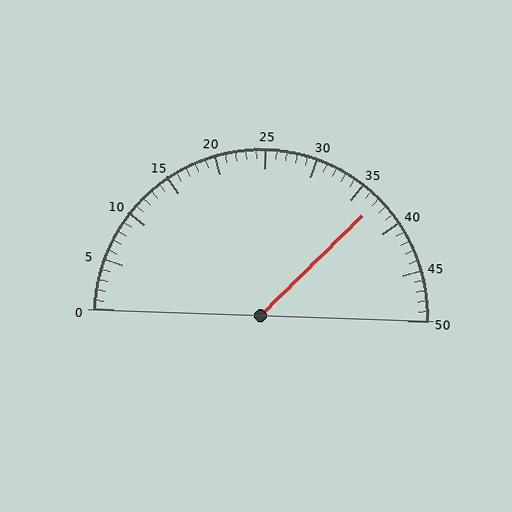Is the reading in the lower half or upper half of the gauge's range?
The reading is in the upper half of the range (0 to 50).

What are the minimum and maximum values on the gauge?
The gauge ranges from 0 to 50.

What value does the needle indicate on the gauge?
The needle indicates approximately 37.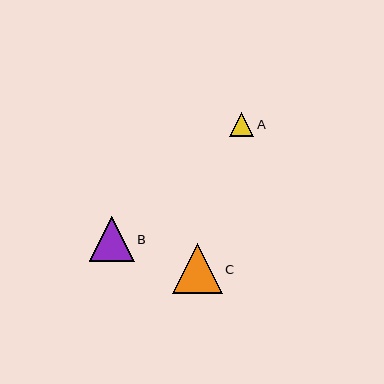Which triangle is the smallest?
Triangle A is the smallest with a size of approximately 24 pixels.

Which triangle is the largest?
Triangle C is the largest with a size of approximately 50 pixels.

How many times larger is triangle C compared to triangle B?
Triangle C is approximately 1.1 times the size of triangle B.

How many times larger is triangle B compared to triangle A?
Triangle B is approximately 1.9 times the size of triangle A.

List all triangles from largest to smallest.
From largest to smallest: C, B, A.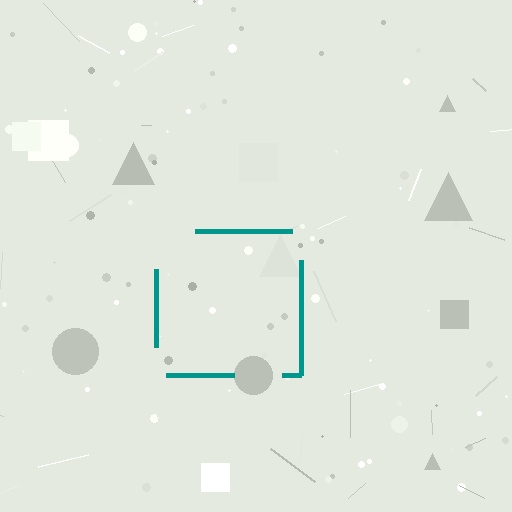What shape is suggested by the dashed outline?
The dashed outline suggests a square.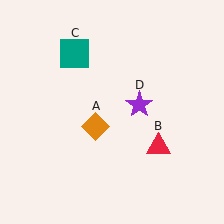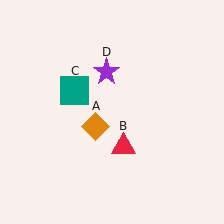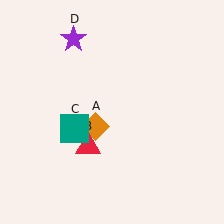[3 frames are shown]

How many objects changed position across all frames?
3 objects changed position: red triangle (object B), teal square (object C), purple star (object D).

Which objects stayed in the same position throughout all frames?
Orange diamond (object A) remained stationary.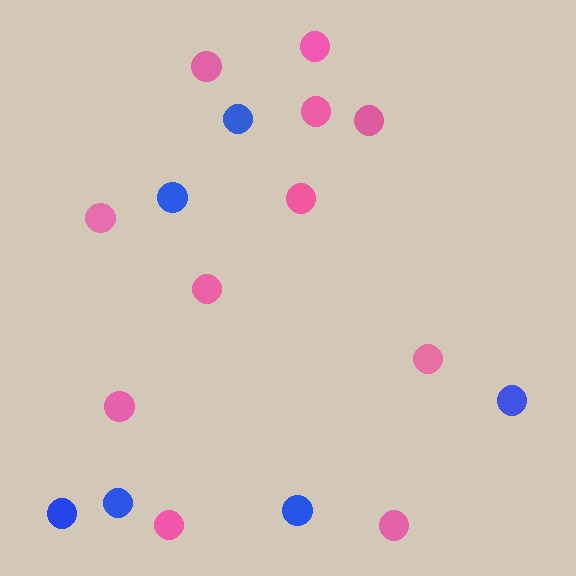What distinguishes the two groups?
There are 2 groups: one group of blue circles (6) and one group of pink circles (11).